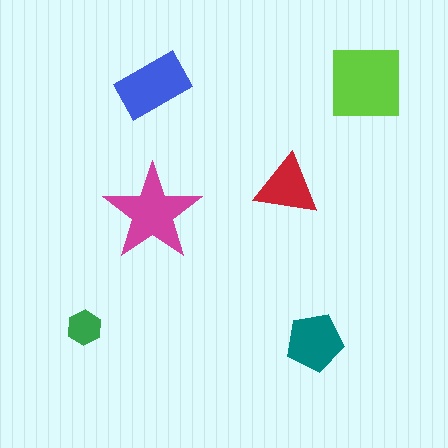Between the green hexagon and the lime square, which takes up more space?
The lime square.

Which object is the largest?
The lime square.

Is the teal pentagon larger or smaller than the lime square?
Smaller.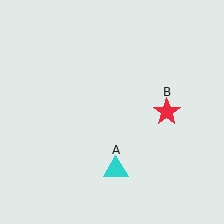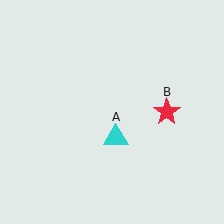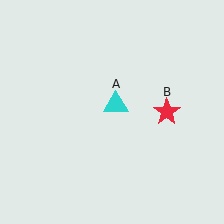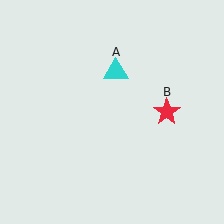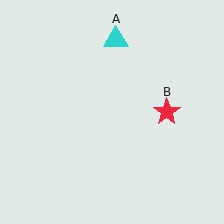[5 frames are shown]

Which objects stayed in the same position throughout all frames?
Red star (object B) remained stationary.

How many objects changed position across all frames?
1 object changed position: cyan triangle (object A).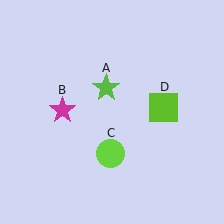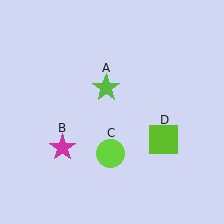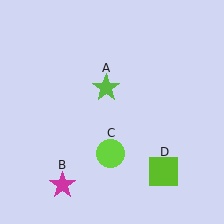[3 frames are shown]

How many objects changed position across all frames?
2 objects changed position: magenta star (object B), lime square (object D).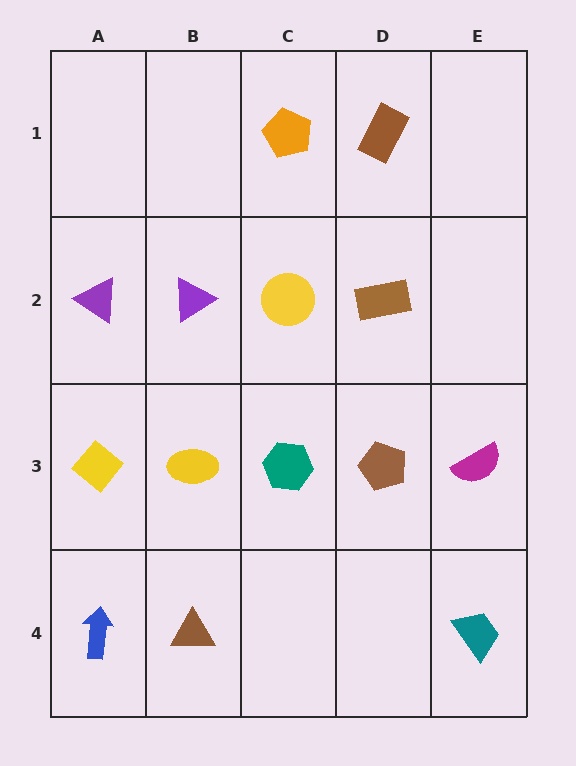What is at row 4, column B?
A brown triangle.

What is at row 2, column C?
A yellow circle.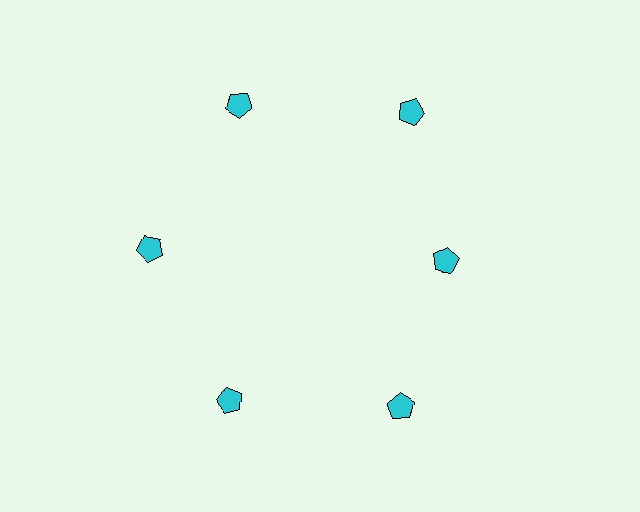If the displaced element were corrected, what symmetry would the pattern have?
It would have 6-fold rotational symmetry — the pattern would map onto itself every 60 degrees.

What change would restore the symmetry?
The symmetry would be restored by moving it outward, back onto the ring so that all 6 pentagons sit at equal angles and equal distance from the center.